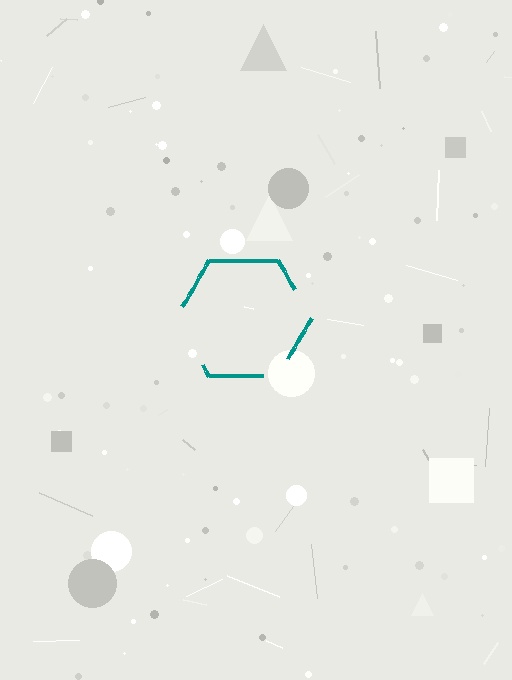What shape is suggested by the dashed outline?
The dashed outline suggests a hexagon.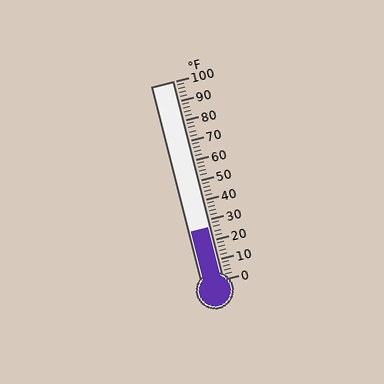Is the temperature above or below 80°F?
The temperature is below 80°F.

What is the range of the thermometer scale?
The thermometer scale ranges from 0°F to 100°F.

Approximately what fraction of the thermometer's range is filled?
The thermometer is filled to approximately 25% of its range.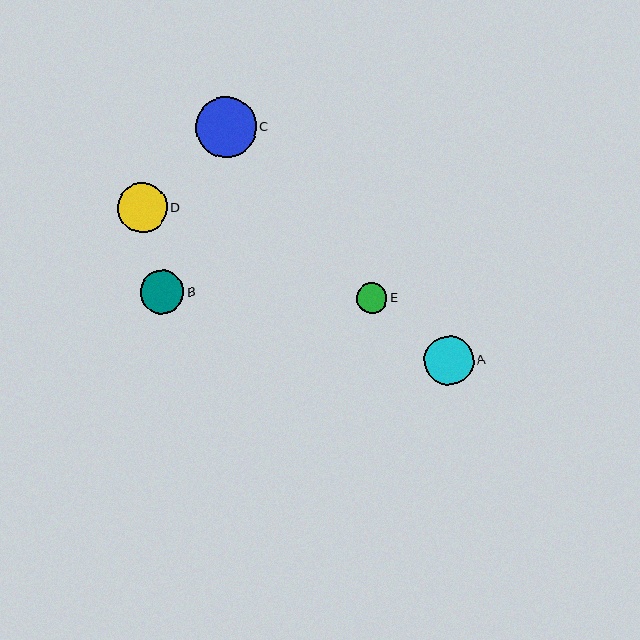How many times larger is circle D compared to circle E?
Circle D is approximately 1.6 times the size of circle E.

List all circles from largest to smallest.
From largest to smallest: C, D, A, B, E.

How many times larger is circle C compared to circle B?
Circle C is approximately 1.4 times the size of circle B.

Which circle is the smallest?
Circle E is the smallest with a size of approximately 30 pixels.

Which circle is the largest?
Circle C is the largest with a size of approximately 60 pixels.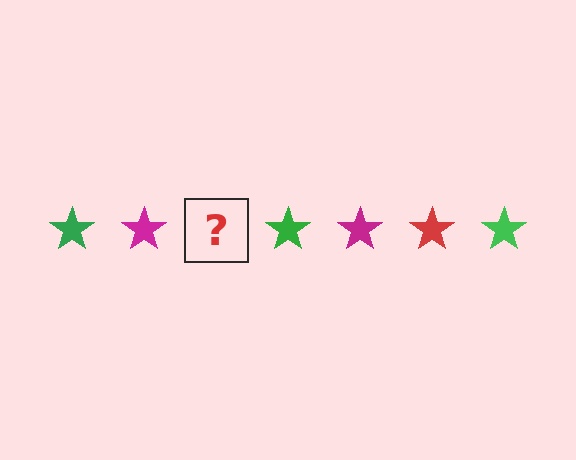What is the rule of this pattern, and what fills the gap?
The rule is that the pattern cycles through green, magenta, red stars. The gap should be filled with a red star.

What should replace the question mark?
The question mark should be replaced with a red star.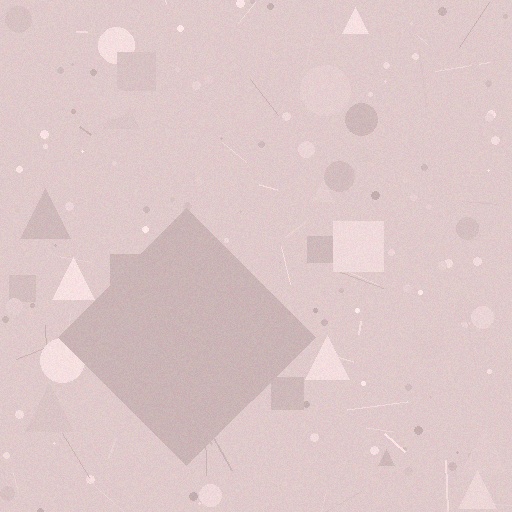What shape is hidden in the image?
A diamond is hidden in the image.